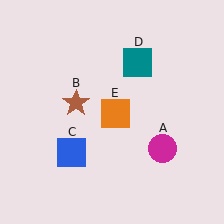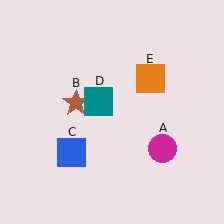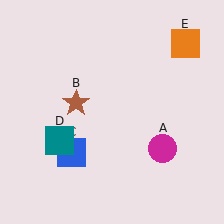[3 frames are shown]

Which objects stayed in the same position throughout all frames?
Magenta circle (object A) and brown star (object B) and blue square (object C) remained stationary.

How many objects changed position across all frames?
2 objects changed position: teal square (object D), orange square (object E).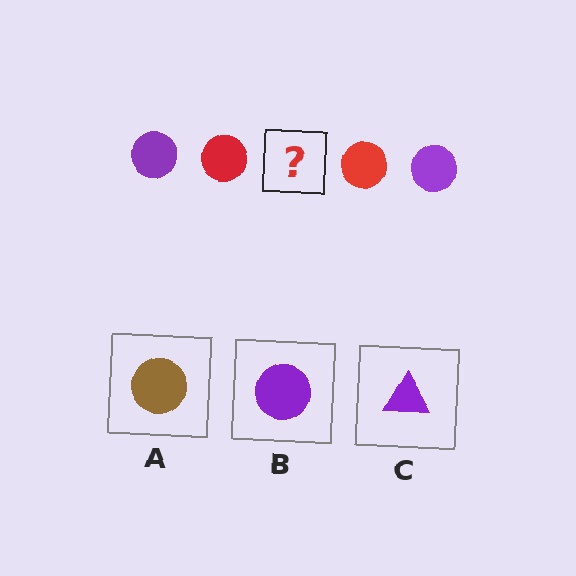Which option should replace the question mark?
Option B.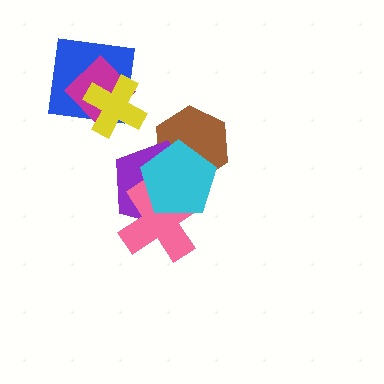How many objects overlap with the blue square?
2 objects overlap with the blue square.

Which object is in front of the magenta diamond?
The yellow cross is in front of the magenta diamond.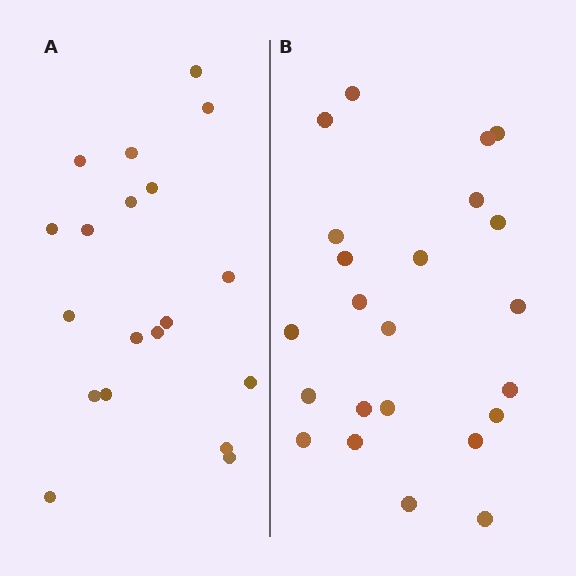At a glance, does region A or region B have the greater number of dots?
Region B (the right region) has more dots.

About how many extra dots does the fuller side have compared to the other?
Region B has about 4 more dots than region A.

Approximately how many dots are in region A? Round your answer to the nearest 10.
About 20 dots. (The exact count is 19, which rounds to 20.)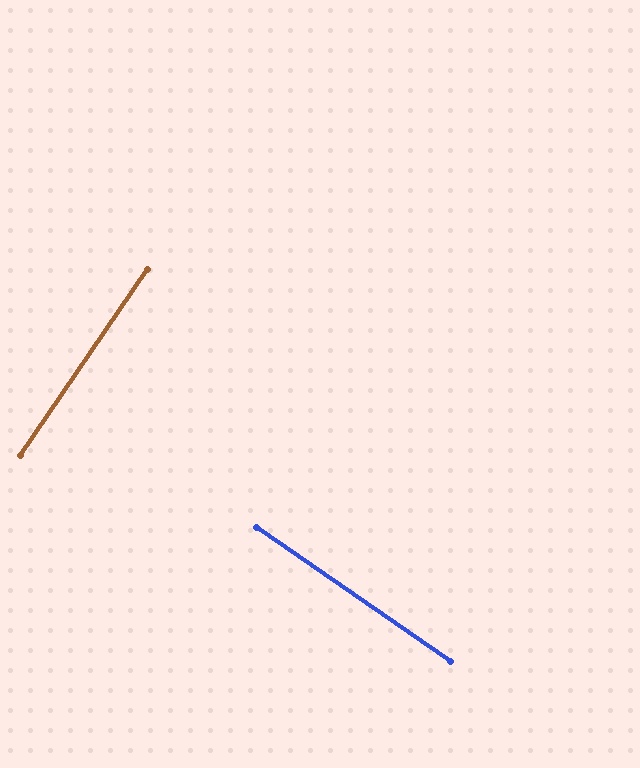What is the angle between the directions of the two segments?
Approximately 90 degrees.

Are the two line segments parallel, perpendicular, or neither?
Perpendicular — they meet at approximately 90°.